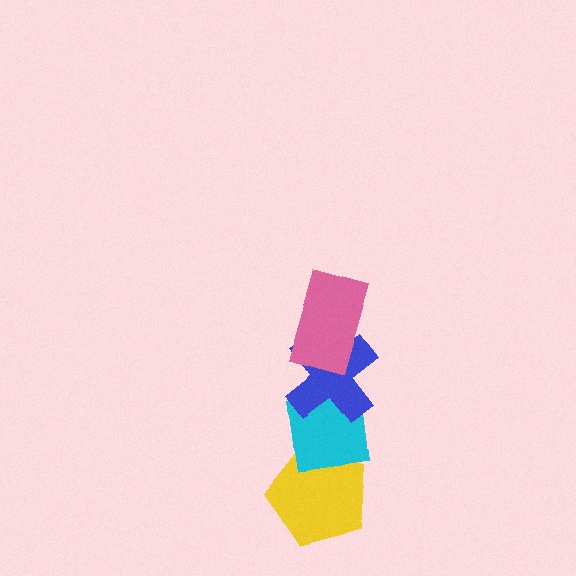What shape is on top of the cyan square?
The blue cross is on top of the cyan square.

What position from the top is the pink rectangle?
The pink rectangle is 1st from the top.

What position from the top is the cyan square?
The cyan square is 3rd from the top.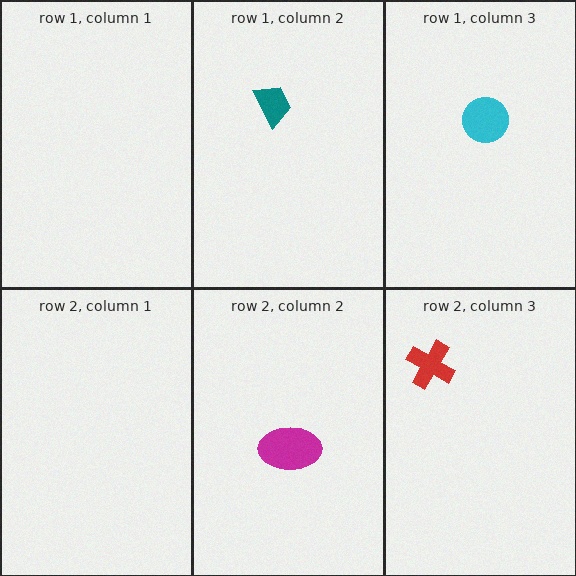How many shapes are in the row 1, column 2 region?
1.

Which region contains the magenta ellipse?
The row 2, column 2 region.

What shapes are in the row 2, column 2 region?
The magenta ellipse.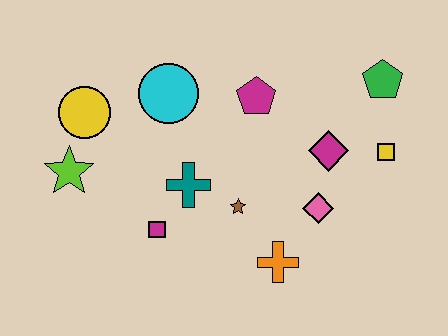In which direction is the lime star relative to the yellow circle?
The lime star is below the yellow circle.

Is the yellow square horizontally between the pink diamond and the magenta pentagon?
No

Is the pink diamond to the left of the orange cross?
No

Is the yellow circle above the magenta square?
Yes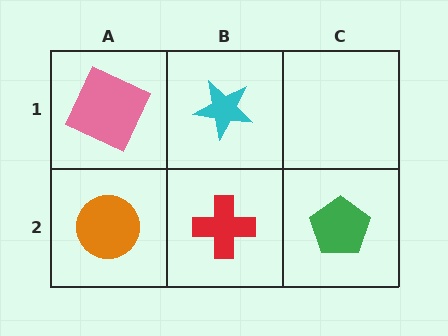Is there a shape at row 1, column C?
No, that cell is empty.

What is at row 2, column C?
A green pentagon.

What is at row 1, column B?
A cyan star.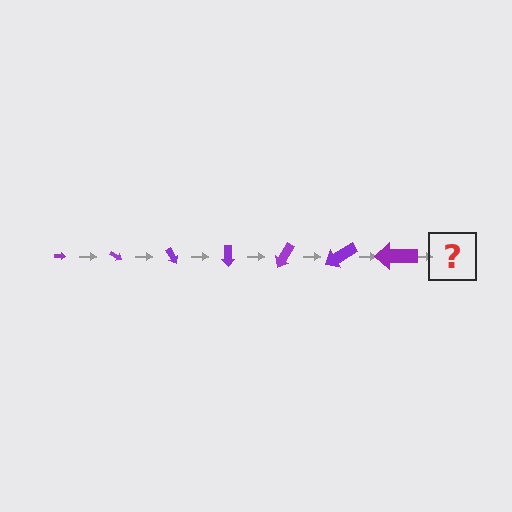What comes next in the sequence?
The next element should be an arrow, larger than the previous one and rotated 210 degrees from the start.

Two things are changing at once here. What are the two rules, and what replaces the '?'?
The two rules are that the arrow grows larger each step and it rotates 30 degrees each step. The '?' should be an arrow, larger than the previous one and rotated 210 degrees from the start.